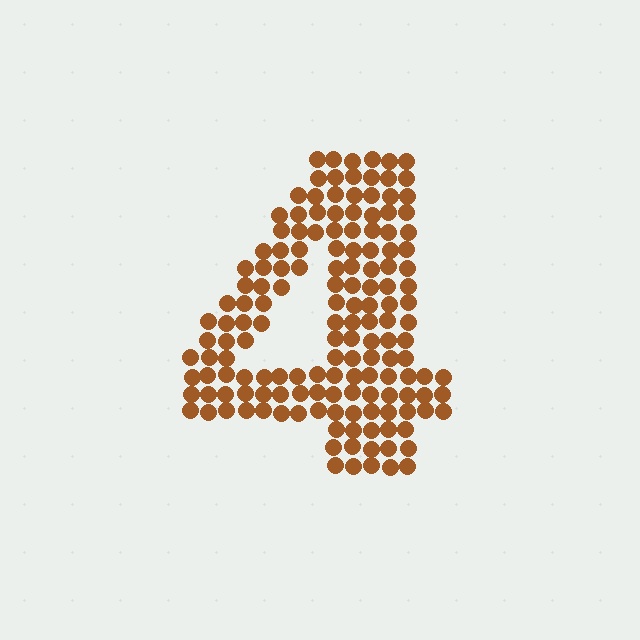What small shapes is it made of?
It is made of small circles.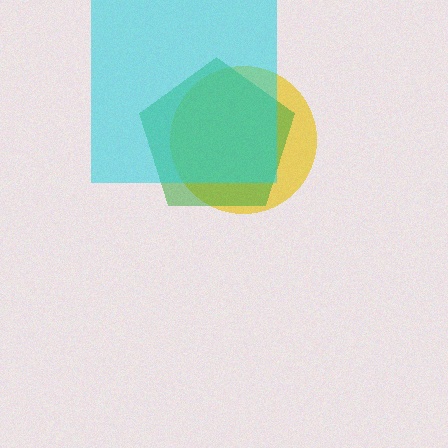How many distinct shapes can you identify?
There are 3 distinct shapes: a yellow circle, a green pentagon, a cyan square.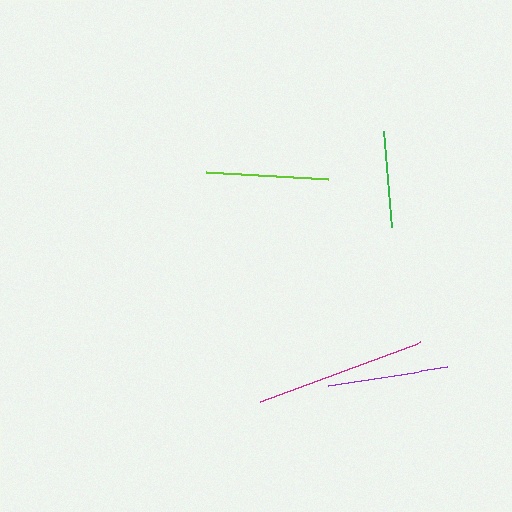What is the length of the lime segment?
The lime segment is approximately 122 pixels long.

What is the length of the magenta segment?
The magenta segment is approximately 170 pixels long.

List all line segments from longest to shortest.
From longest to shortest: magenta, lime, purple, green.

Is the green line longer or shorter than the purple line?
The purple line is longer than the green line.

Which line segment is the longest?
The magenta line is the longest at approximately 170 pixels.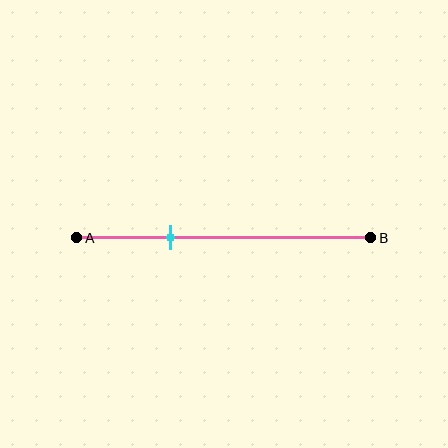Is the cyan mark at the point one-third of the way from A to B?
Yes, the mark is approximately at the one-third point.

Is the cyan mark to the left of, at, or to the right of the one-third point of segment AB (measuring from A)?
The cyan mark is approximately at the one-third point of segment AB.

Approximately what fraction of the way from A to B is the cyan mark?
The cyan mark is approximately 30% of the way from A to B.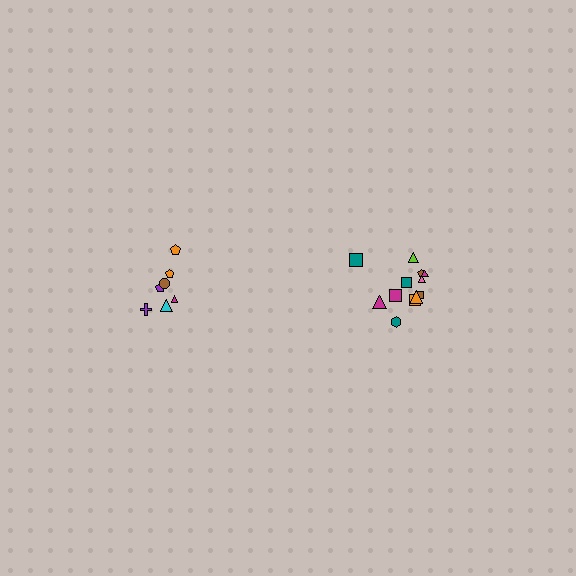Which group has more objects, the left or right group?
The right group.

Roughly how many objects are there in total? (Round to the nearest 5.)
Roughly 20 objects in total.